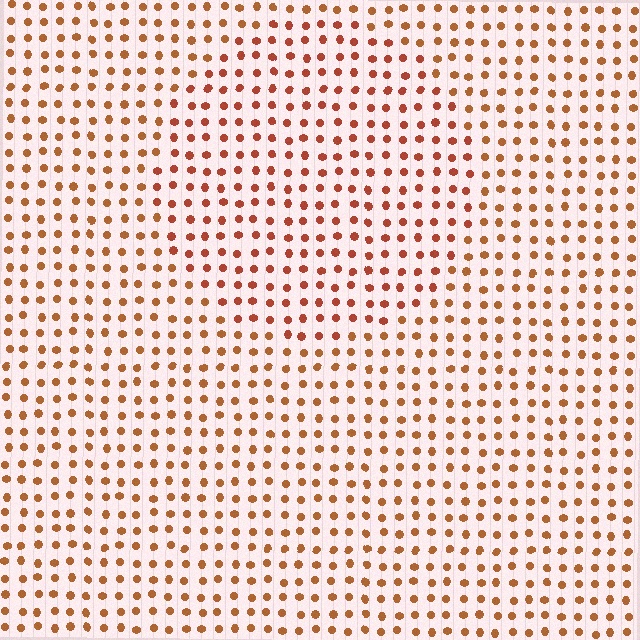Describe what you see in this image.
The image is filled with small brown elements in a uniform arrangement. A circle-shaped region is visible where the elements are tinted to a slightly different hue, forming a subtle color boundary.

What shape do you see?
I see a circle.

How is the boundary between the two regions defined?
The boundary is defined purely by a slight shift in hue (about 17 degrees). Spacing, size, and orientation are identical on both sides.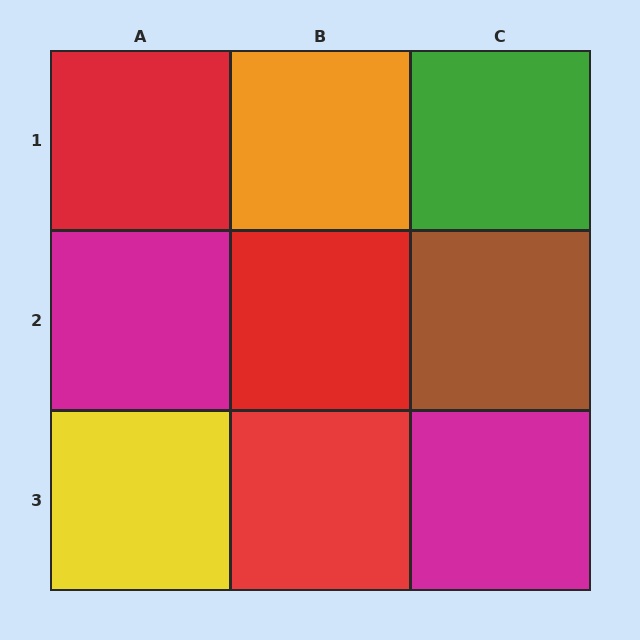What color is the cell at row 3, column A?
Yellow.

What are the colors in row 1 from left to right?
Red, orange, green.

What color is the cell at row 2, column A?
Magenta.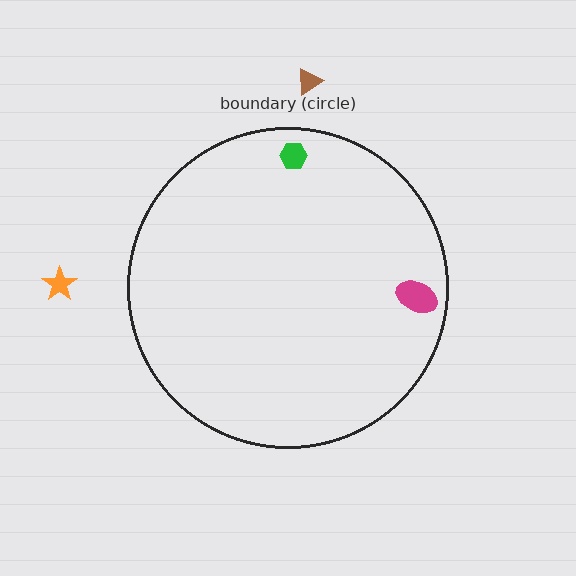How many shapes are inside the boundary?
2 inside, 2 outside.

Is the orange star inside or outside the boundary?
Outside.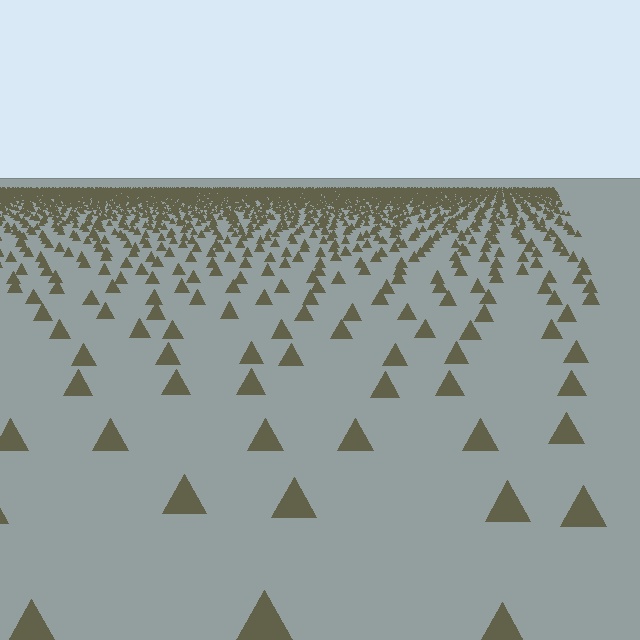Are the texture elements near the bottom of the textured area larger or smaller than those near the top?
Larger. Near the bottom, elements are closer to the viewer and appear at a bigger on-screen size.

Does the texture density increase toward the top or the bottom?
Density increases toward the top.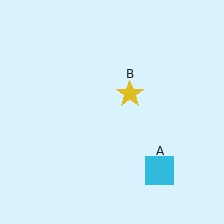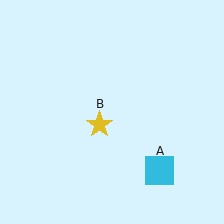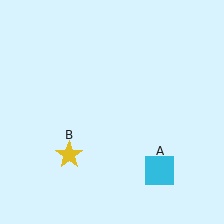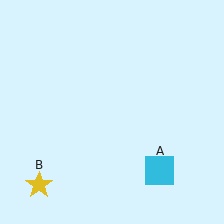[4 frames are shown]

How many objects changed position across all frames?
1 object changed position: yellow star (object B).